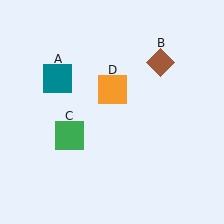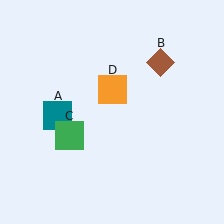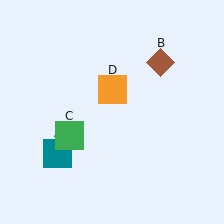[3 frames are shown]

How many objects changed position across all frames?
1 object changed position: teal square (object A).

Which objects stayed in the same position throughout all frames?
Brown diamond (object B) and green square (object C) and orange square (object D) remained stationary.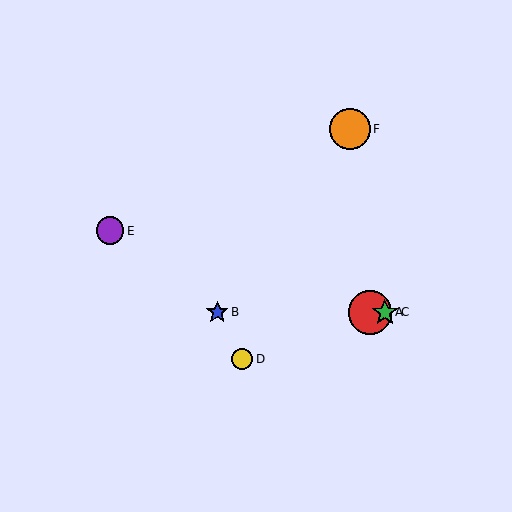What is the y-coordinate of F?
Object F is at y≈129.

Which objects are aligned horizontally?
Objects A, B, C are aligned horizontally.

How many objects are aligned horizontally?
3 objects (A, B, C) are aligned horizontally.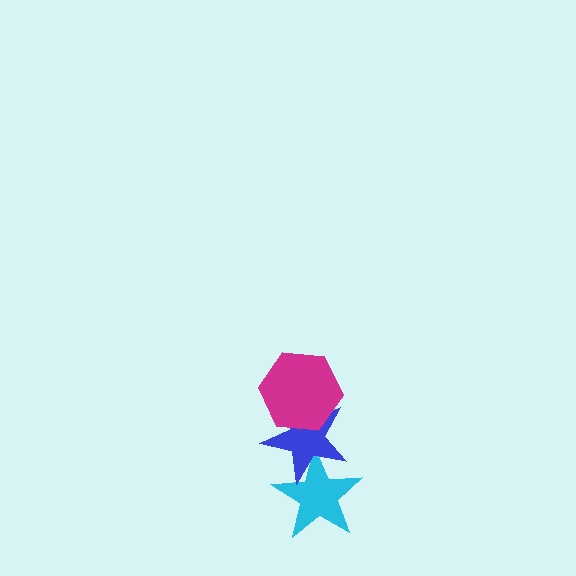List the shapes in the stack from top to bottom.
From top to bottom: the magenta hexagon, the blue star, the cyan star.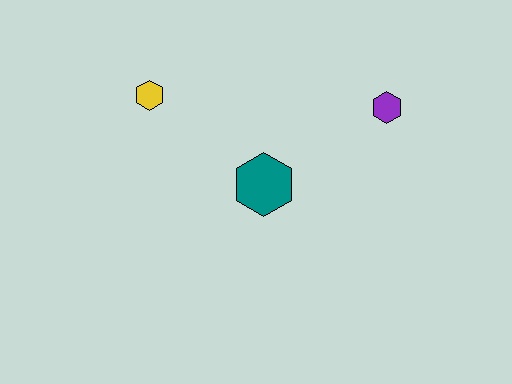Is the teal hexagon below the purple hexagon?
Yes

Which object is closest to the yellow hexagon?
The teal hexagon is closest to the yellow hexagon.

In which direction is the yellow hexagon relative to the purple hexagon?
The yellow hexagon is to the left of the purple hexagon.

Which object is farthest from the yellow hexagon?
The purple hexagon is farthest from the yellow hexagon.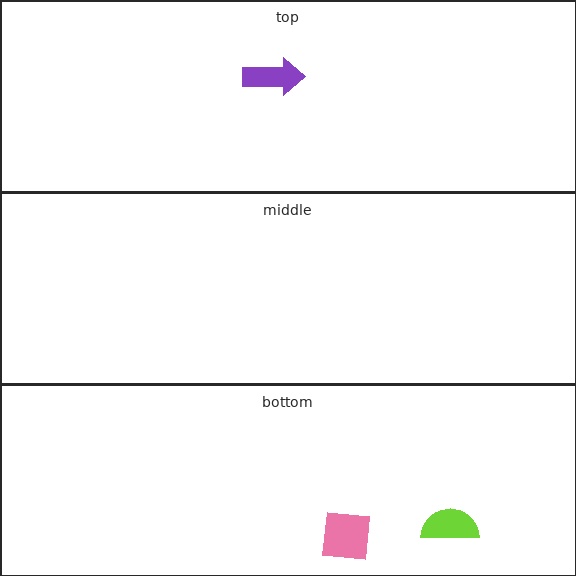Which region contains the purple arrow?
The top region.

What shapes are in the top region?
The purple arrow.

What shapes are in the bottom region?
The lime semicircle, the pink square.